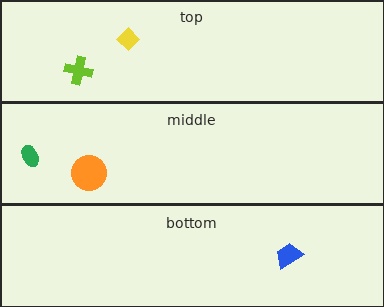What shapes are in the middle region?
The green ellipse, the orange circle.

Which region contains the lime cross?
The top region.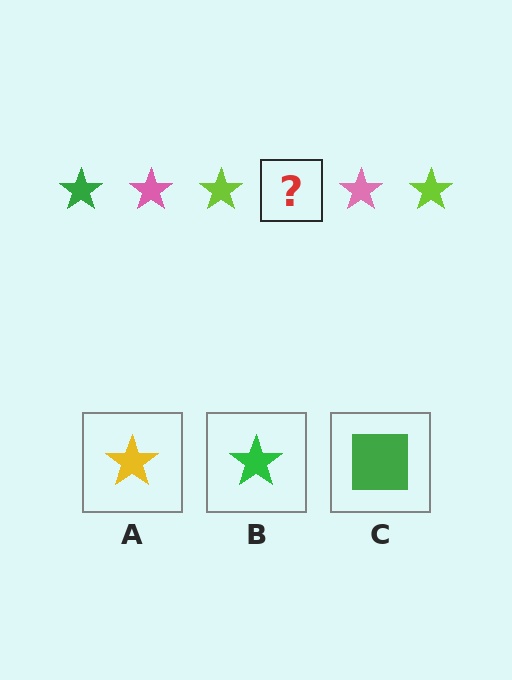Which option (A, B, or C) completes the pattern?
B.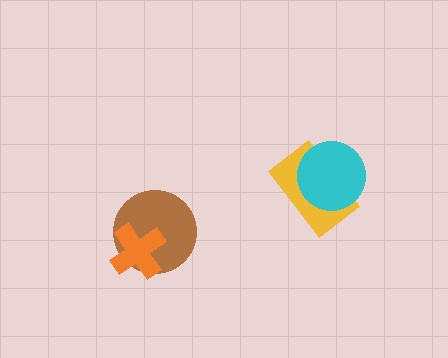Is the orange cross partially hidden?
No, no other shape covers it.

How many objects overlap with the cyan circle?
1 object overlaps with the cyan circle.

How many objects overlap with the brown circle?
1 object overlaps with the brown circle.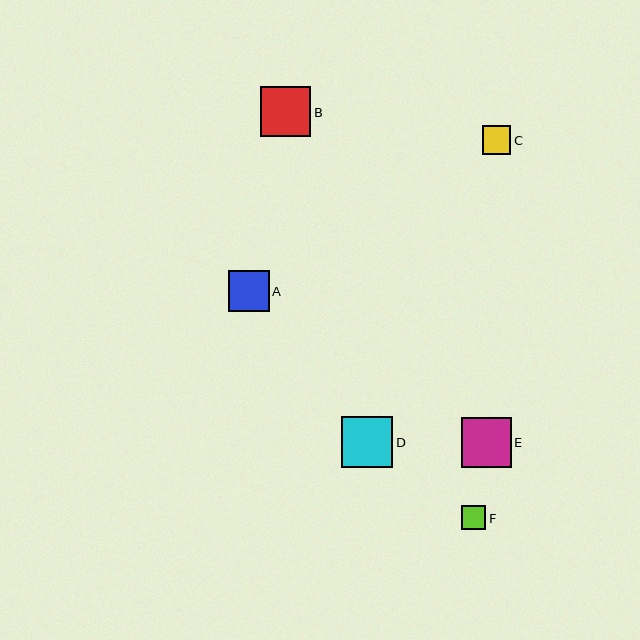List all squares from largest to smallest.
From largest to smallest: D, B, E, A, C, F.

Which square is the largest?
Square D is the largest with a size of approximately 51 pixels.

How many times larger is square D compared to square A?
Square D is approximately 1.2 times the size of square A.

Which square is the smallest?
Square F is the smallest with a size of approximately 24 pixels.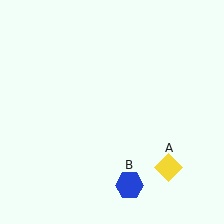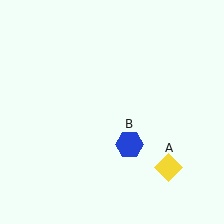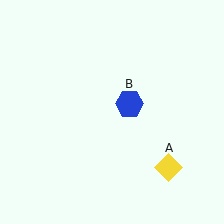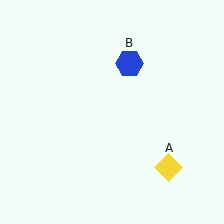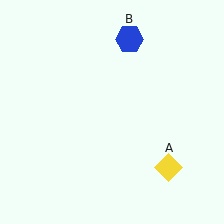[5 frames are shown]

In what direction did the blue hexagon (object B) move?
The blue hexagon (object B) moved up.